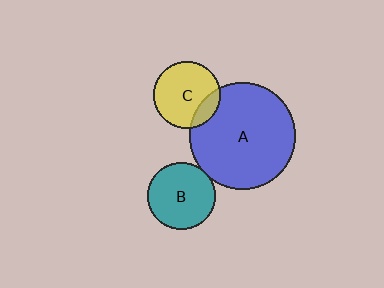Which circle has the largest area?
Circle A (blue).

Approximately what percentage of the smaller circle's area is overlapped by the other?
Approximately 15%.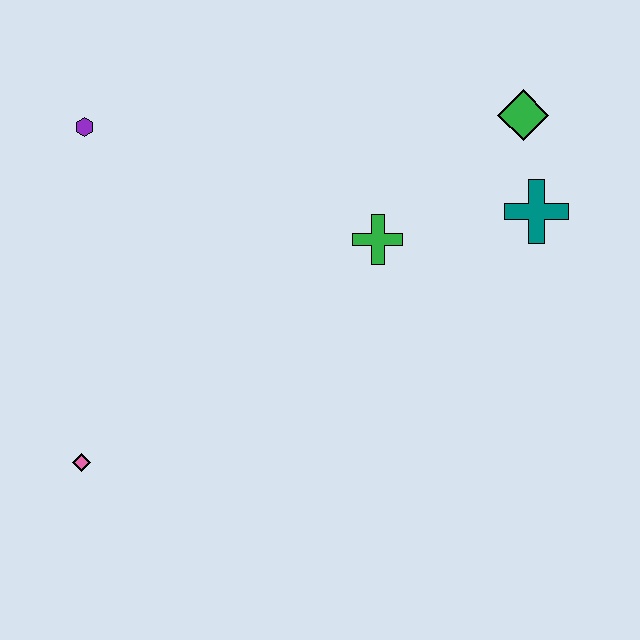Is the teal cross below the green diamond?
Yes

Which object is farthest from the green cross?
The pink diamond is farthest from the green cross.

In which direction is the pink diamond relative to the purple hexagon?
The pink diamond is below the purple hexagon.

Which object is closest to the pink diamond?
The purple hexagon is closest to the pink diamond.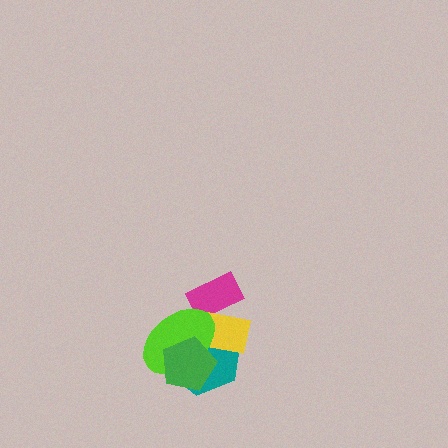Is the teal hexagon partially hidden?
Yes, it is partially covered by another shape.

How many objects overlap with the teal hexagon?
3 objects overlap with the teal hexagon.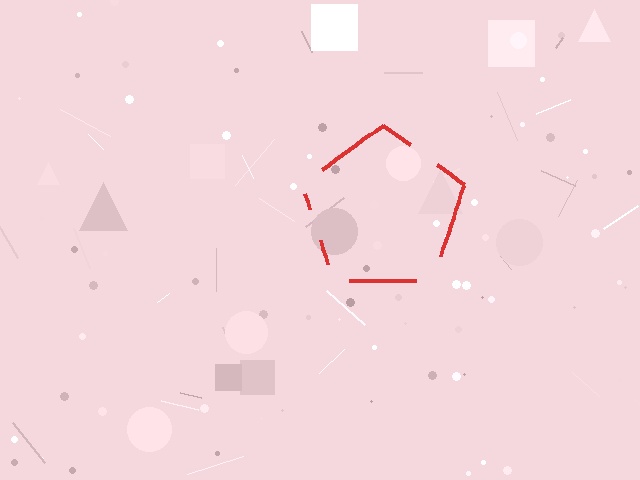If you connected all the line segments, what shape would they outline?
They would outline a pentagon.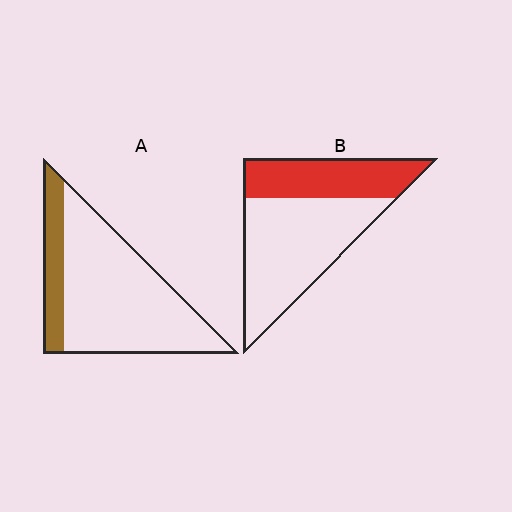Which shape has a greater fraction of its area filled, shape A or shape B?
Shape B.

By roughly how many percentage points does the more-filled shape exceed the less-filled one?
By roughly 15 percentage points (B over A).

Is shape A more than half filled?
No.